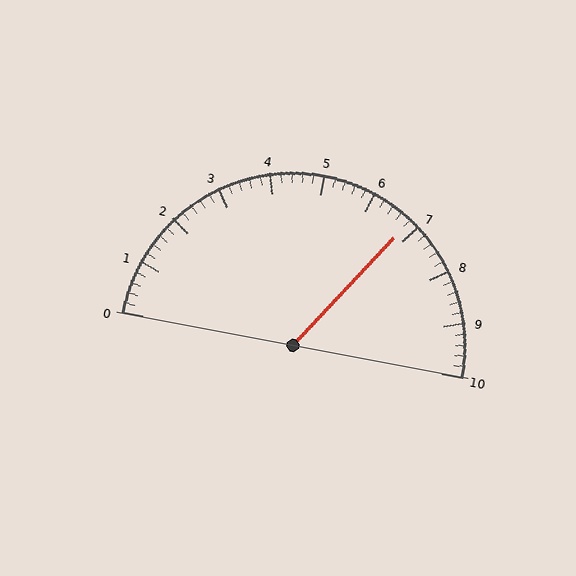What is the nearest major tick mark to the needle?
The nearest major tick mark is 7.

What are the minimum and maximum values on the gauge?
The gauge ranges from 0 to 10.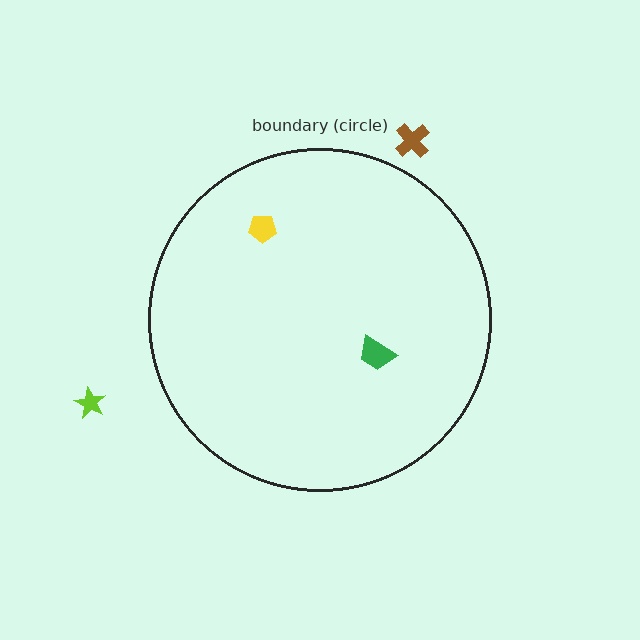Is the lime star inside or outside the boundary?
Outside.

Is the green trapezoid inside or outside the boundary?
Inside.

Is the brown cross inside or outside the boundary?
Outside.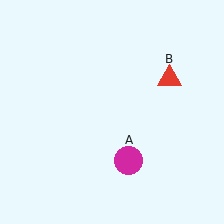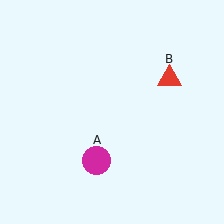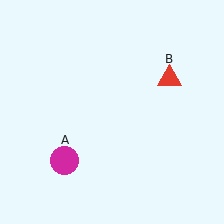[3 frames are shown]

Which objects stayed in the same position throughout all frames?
Red triangle (object B) remained stationary.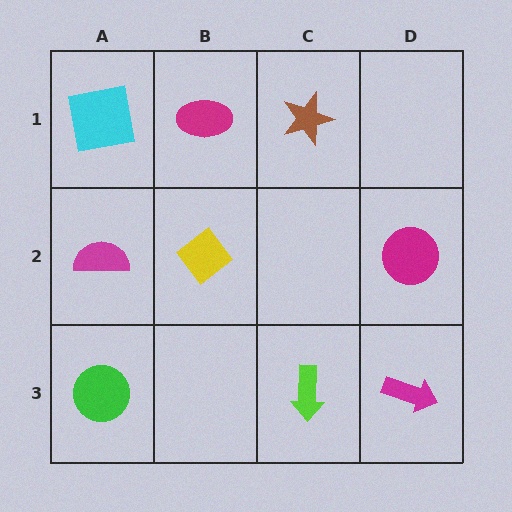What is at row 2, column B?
A yellow diamond.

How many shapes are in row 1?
3 shapes.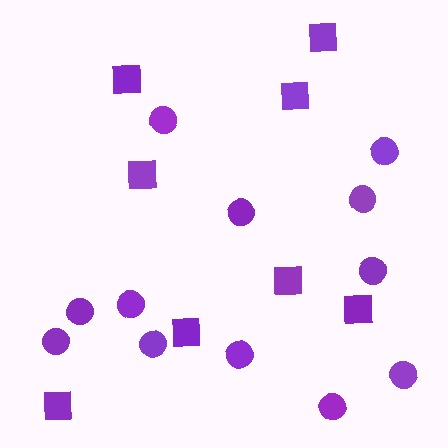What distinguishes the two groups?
There are 2 groups: one group of squares (8) and one group of circles (12).